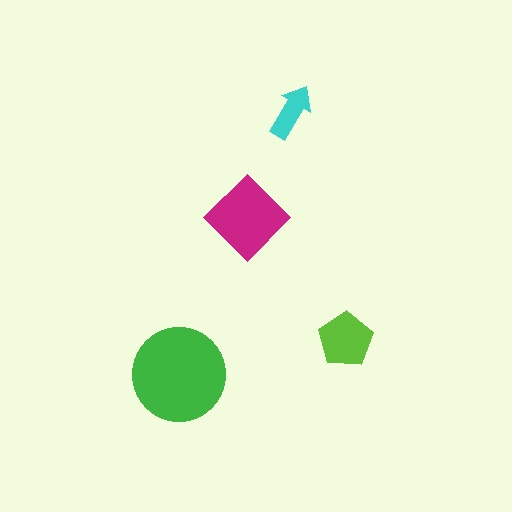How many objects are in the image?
There are 4 objects in the image.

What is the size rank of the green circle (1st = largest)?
1st.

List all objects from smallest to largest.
The cyan arrow, the lime pentagon, the magenta diamond, the green circle.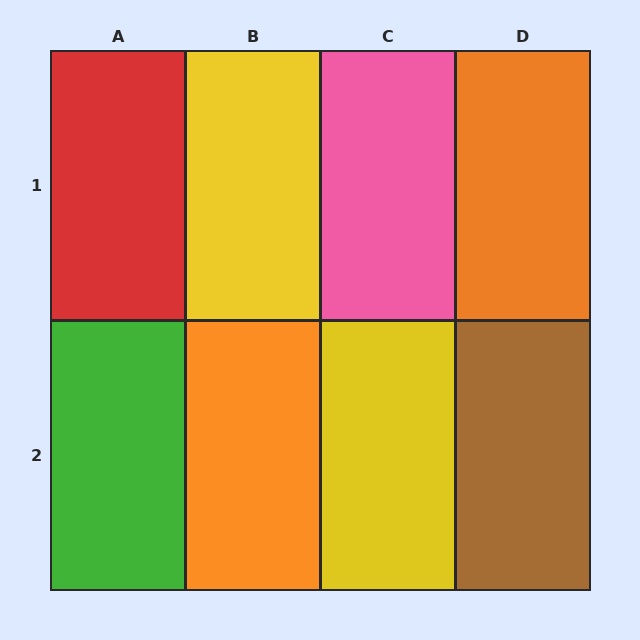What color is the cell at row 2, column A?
Green.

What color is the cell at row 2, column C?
Yellow.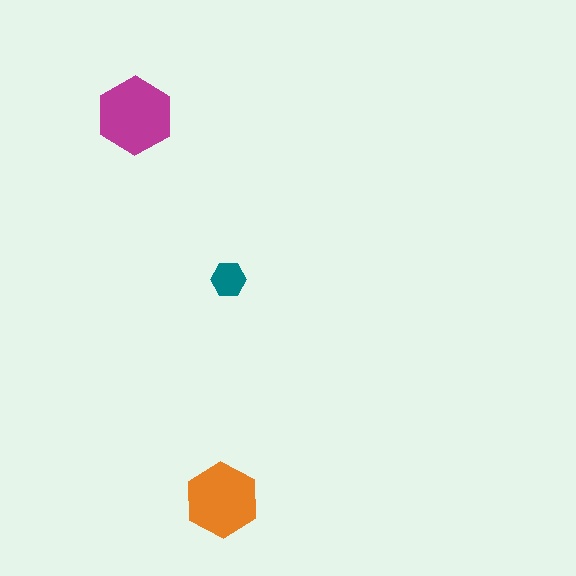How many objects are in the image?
There are 3 objects in the image.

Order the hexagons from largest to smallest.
the magenta one, the orange one, the teal one.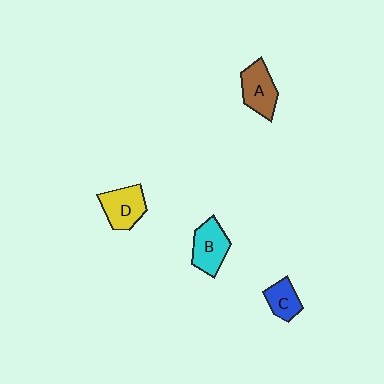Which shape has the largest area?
Shape B (cyan).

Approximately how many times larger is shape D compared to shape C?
Approximately 1.4 times.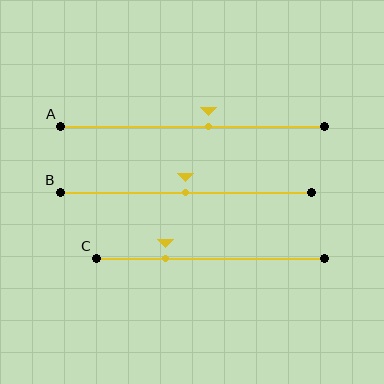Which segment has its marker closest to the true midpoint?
Segment B has its marker closest to the true midpoint.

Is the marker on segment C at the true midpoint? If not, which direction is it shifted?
No, the marker on segment C is shifted to the left by about 20% of the segment length.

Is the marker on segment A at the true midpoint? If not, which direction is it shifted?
No, the marker on segment A is shifted to the right by about 6% of the segment length.